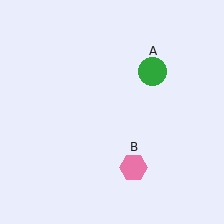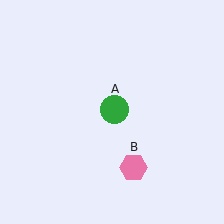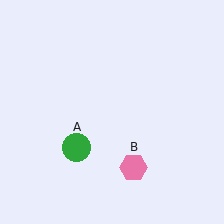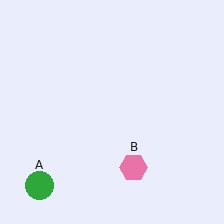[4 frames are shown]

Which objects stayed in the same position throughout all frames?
Pink hexagon (object B) remained stationary.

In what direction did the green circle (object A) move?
The green circle (object A) moved down and to the left.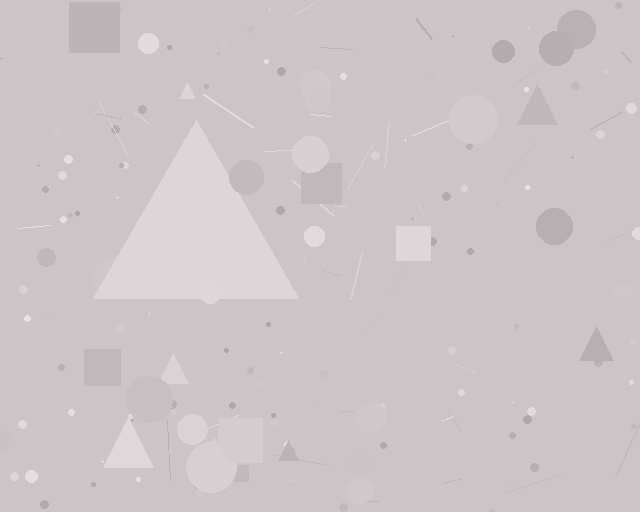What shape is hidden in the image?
A triangle is hidden in the image.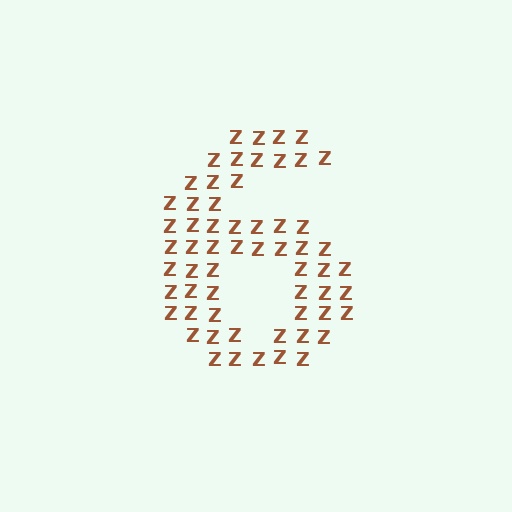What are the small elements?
The small elements are letter Z's.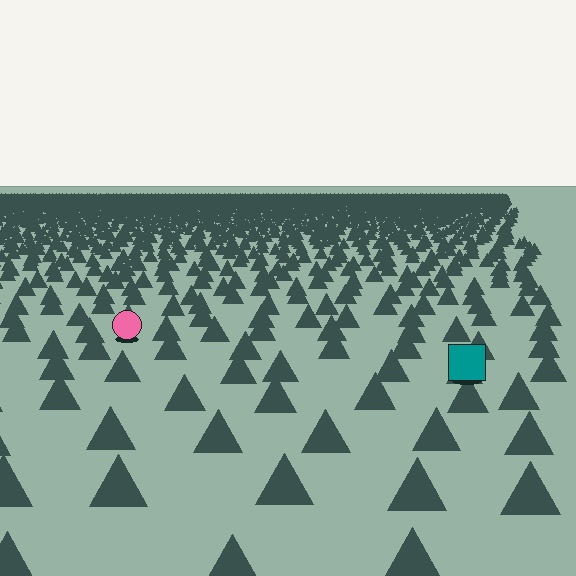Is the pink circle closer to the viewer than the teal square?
No. The teal square is closer — you can tell from the texture gradient: the ground texture is coarser near it.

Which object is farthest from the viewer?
The pink circle is farthest from the viewer. It appears smaller and the ground texture around it is denser.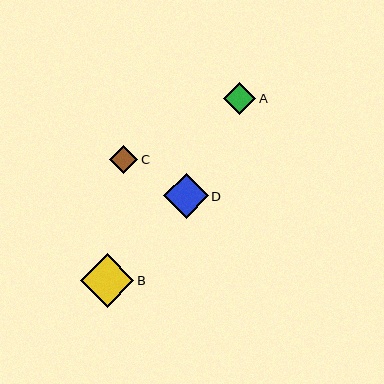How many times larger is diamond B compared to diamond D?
Diamond B is approximately 1.2 times the size of diamond D.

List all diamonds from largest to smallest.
From largest to smallest: B, D, A, C.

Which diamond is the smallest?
Diamond C is the smallest with a size of approximately 28 pixels.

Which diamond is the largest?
Diamond B is the largest with a size of approximately 53 pixels.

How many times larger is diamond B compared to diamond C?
Diamond B is approximately 1.9 times the size of diamond C.